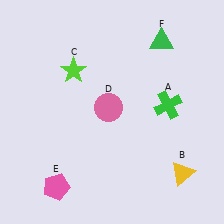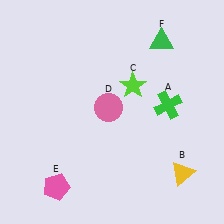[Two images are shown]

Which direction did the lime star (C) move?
The lime star (C) moved right.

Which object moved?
The lime star (C) moved right.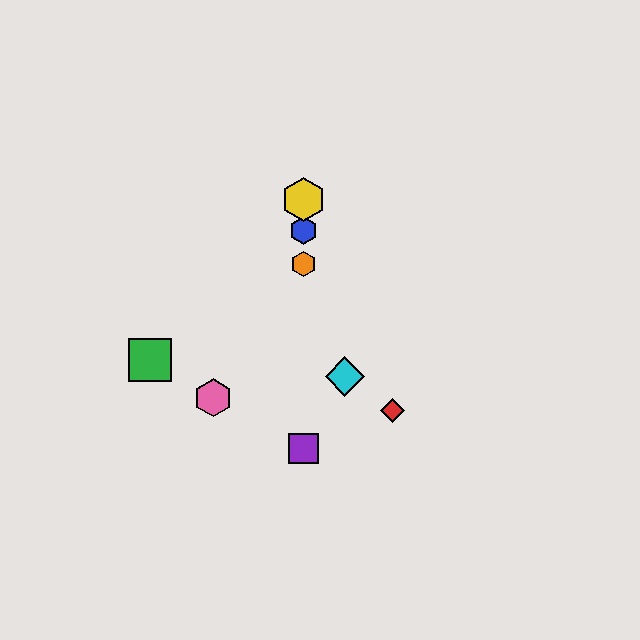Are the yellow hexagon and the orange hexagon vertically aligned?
Yes, both are at x≈304.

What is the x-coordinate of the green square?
The green square is at x≈150.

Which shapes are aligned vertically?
The blue hexagon, the yellow hexagon, the purple square, the orange hexagon are aligned vertically.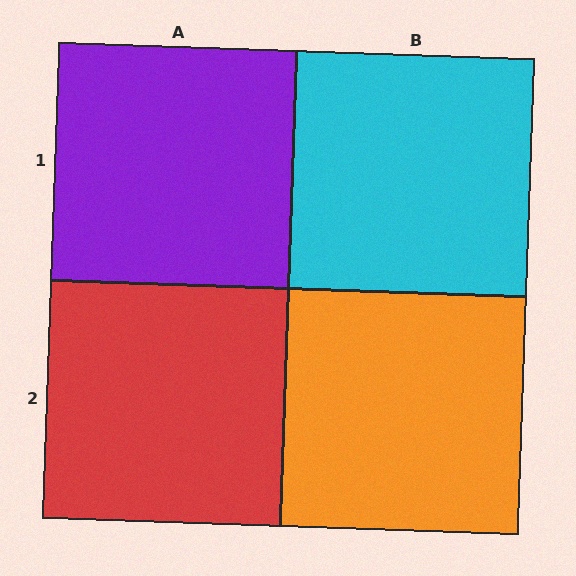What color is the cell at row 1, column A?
Purple.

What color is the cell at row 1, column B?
Cyan.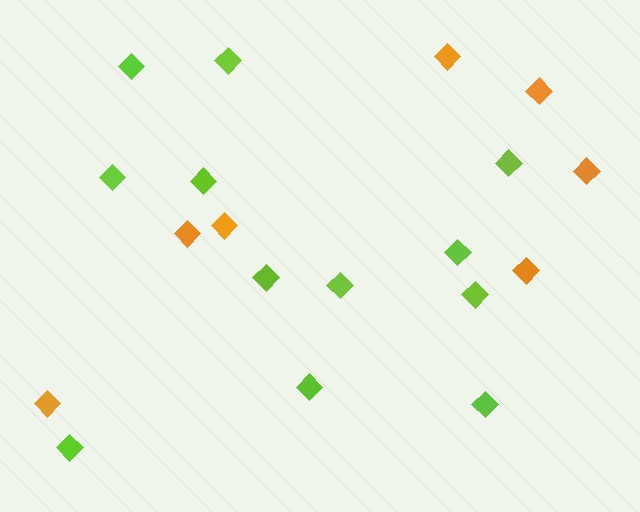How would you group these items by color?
There are 2 groups: one group of orange diamonds (7) and one group of lime diamonds (12).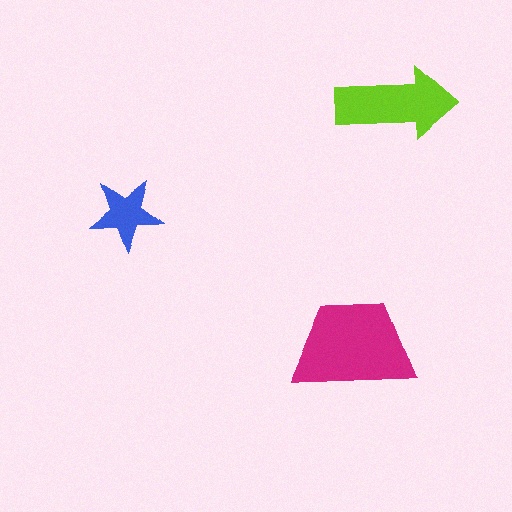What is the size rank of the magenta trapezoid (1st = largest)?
1st.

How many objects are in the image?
There are 3 objects in the image.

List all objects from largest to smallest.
The magenta trapezoid, the lime arrow, the blue star.